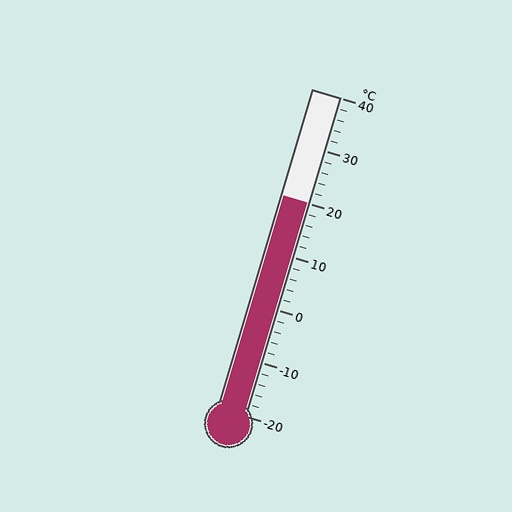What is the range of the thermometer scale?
The thermometer scale ranges from -20°C to 40°C.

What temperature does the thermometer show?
The thermometer shows approximately 20°C.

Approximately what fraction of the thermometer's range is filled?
The thermometer is filled to approximately 65% of its range.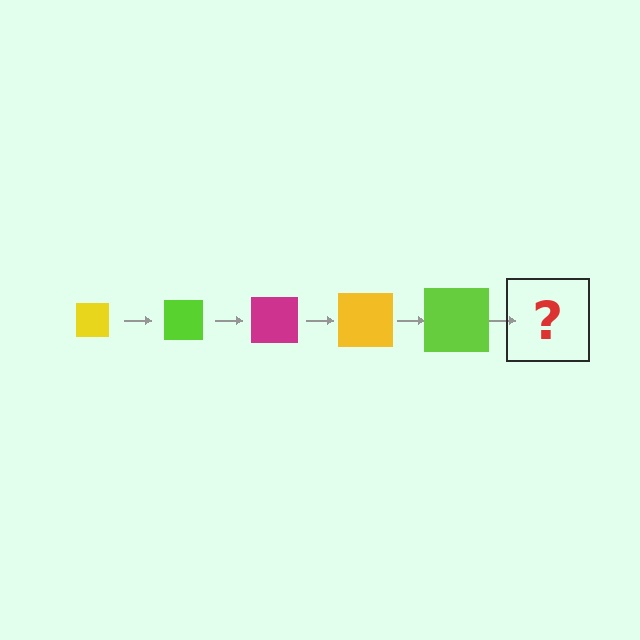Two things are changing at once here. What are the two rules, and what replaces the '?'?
The two rules are that the square grows larger each step and the color cycles through yellow, lime, and magenta. The '?' should be a magenta square, larger than the previous one.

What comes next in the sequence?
The next element should be a magenta square, larger than the previous one.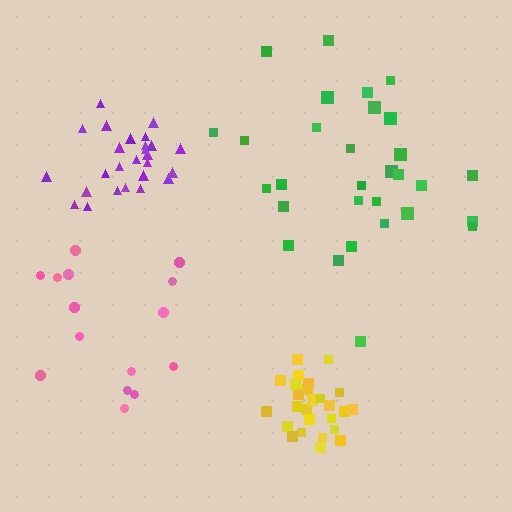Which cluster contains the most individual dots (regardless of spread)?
Green (30).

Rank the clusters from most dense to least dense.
yellow, purple, green, pink.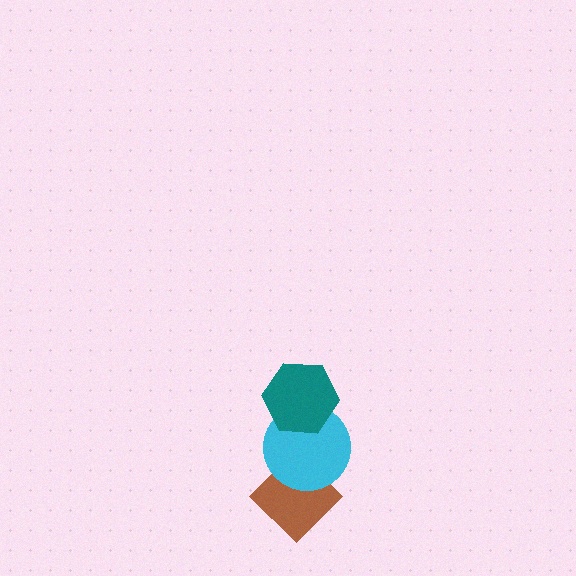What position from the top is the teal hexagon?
The teal hexagon is 1st from the top.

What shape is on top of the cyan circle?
The teal hexagon is on top of the cyan circle.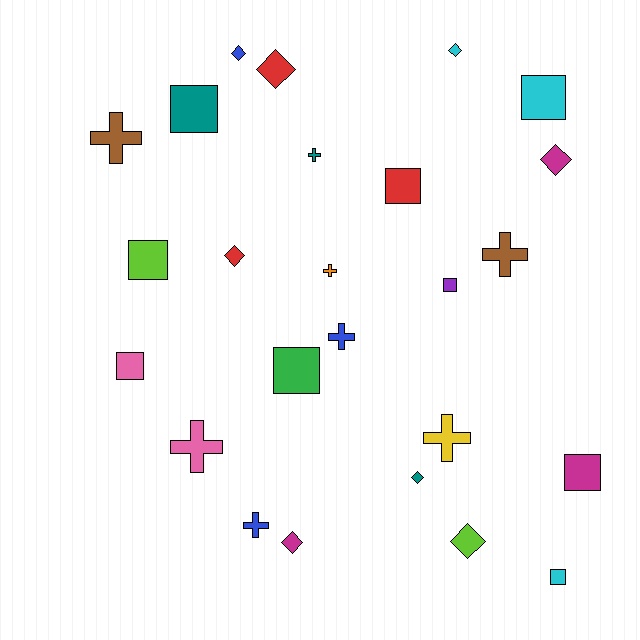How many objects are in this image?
There are 25 objects.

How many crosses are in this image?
There are 8 crosses.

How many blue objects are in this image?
There are 3 blue objects.